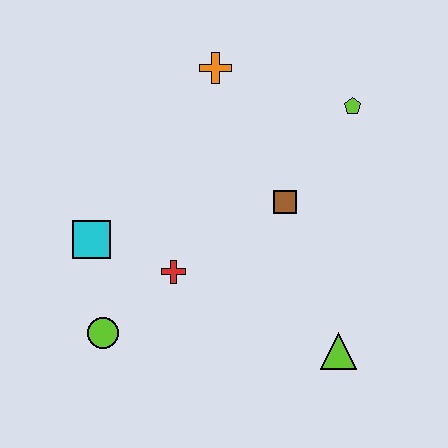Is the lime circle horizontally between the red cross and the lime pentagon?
No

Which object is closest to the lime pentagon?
The brown square is closest to the lime pentagon.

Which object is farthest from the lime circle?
The lime pentagon is farthest from the lime circle.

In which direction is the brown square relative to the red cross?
The brown square is to the right of the red cross.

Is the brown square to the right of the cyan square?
Yes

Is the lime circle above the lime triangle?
Yes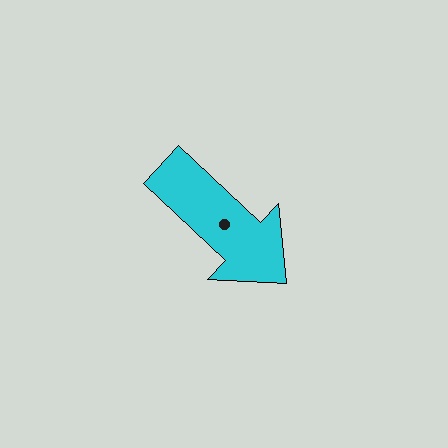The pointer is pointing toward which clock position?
Roughly 4 o'clock.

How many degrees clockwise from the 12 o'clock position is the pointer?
Approximately 133 degrees.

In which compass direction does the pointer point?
Southeast.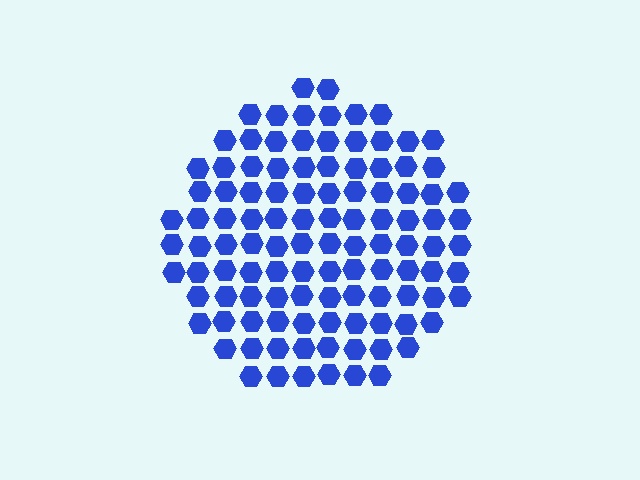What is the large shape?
The large shape is a circle.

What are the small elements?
The small elements are hexagons.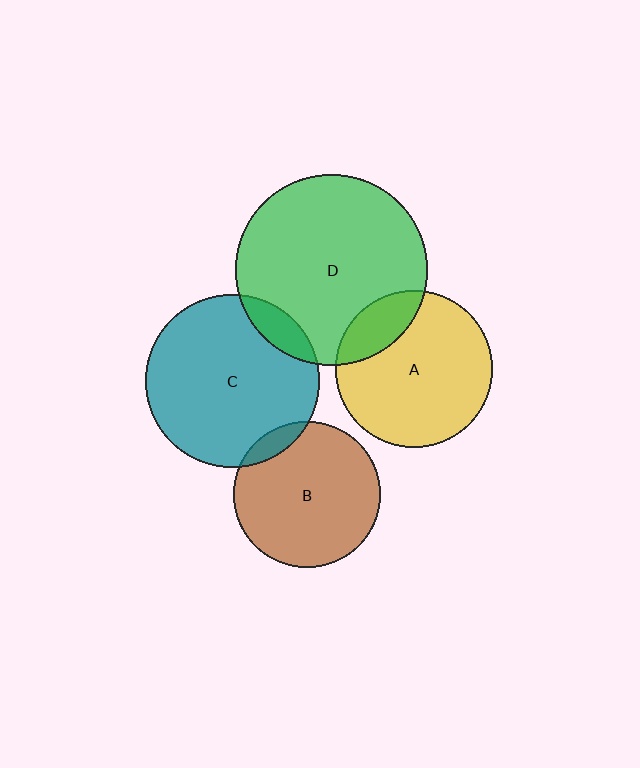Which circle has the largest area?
Circle D (green).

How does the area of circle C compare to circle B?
Approximately 1.4 times.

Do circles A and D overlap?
Yes.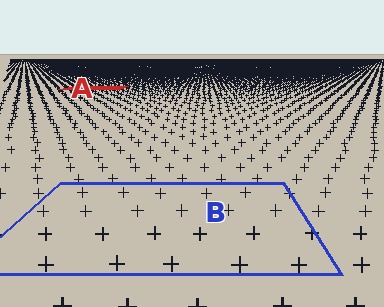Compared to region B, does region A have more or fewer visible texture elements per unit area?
Region A has more texture elements per unit area — they are packed more densely because it is farther away.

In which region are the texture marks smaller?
The texture marks are smaller in region A, because it is farther away.